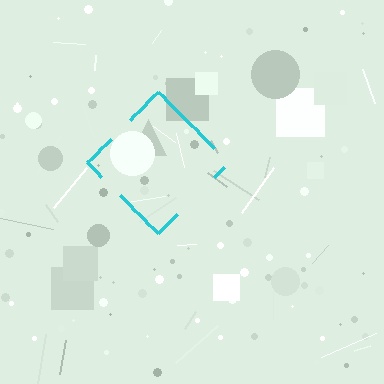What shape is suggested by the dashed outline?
The dashed outline suggests a diamond.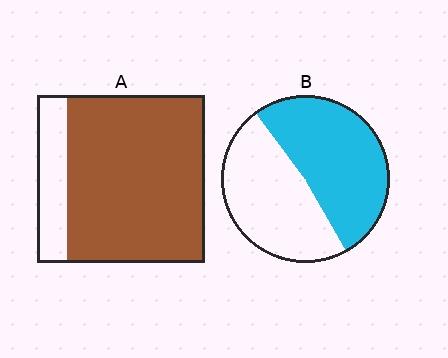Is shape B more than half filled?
Roughly half.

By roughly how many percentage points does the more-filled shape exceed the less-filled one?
By roughly 30 percentage points (A over B).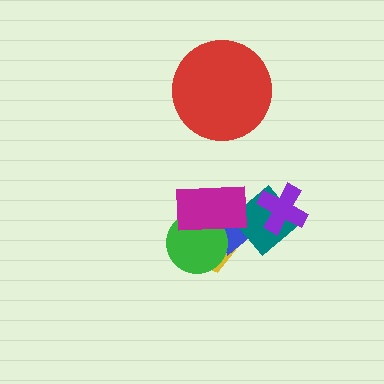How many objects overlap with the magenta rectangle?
4 objects overlap with the magenta rectangle.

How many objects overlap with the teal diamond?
4 objects overlap with the teal diamond.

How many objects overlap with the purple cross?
2 objects overlap with the purple cross.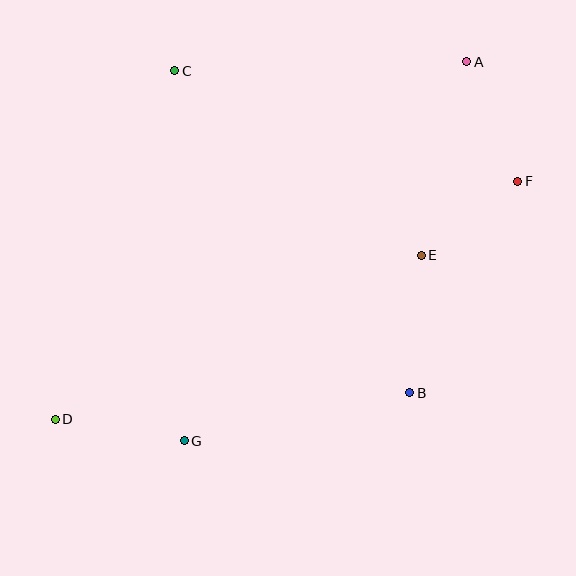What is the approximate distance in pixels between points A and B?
The distance between A and B is approximately 336 pixels.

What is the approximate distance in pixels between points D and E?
The distance between D and E is approximately 401 pixels.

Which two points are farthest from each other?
Points A and D are farthest from each other.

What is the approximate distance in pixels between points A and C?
The distance between A and C is approximately 292 pixels.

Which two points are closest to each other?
Points E and F are closest to each other.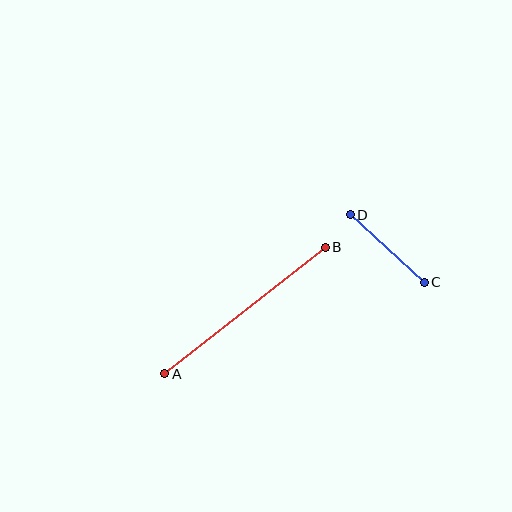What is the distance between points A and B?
The distance is approximately 204 pixels.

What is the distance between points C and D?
The distance is approximately 100 pixels.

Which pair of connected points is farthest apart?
Points A and B are farthest apart.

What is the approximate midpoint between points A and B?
The midpoint is at approximately (245, 311) pixels.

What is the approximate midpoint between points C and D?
The midpoint is at approximately (387, 249) pixels.